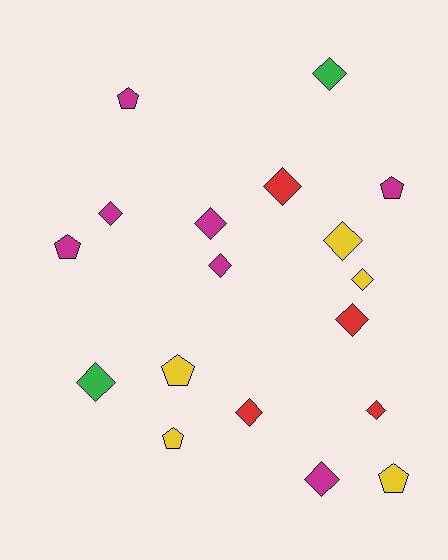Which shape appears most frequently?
Diamond, with 12 objects.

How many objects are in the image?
There are 18 objects.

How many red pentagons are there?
There are no red pentagons.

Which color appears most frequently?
Magenta, with 7 objects.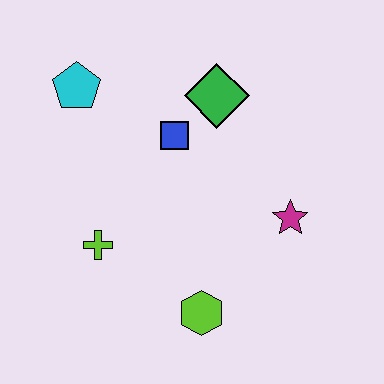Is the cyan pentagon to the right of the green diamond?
No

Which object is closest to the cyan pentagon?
The blue square is closest to the cyan pentagon.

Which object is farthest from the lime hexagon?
The cyan pentagon is farthest from the lime hexagon.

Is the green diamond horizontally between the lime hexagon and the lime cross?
No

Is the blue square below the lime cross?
No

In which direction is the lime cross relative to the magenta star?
The lime cross is to the left of the magenta star.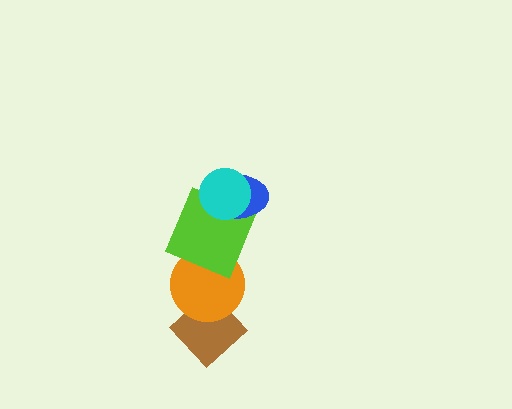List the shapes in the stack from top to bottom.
From top to bottom: the cyan circle, the blue ellipse, the lime square, the orange circle, the brown diamond.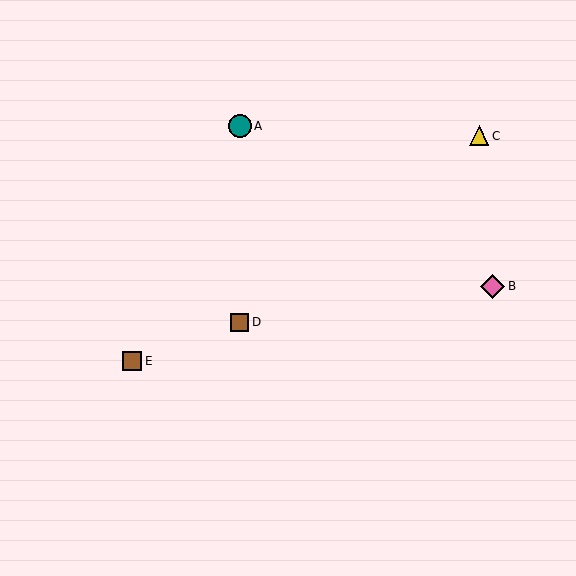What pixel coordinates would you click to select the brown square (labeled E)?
Click at (132, 361) to select the brown square E.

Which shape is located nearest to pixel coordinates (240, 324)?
The brown square (labeled D) at (240, 322) is nearest to that location.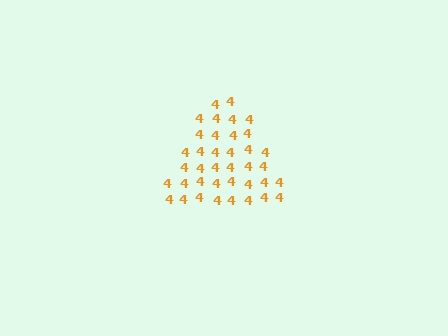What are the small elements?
The small elements are digit 4's.